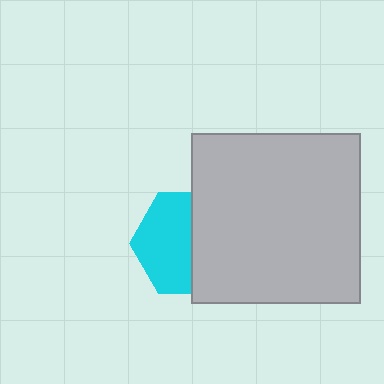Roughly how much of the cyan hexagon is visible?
About half of it is visible (roughly 55%).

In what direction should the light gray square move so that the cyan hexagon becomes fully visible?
The light gray square should move right. That is the shortest direction to clear the overlap and leave the cyan hexagon fully visible.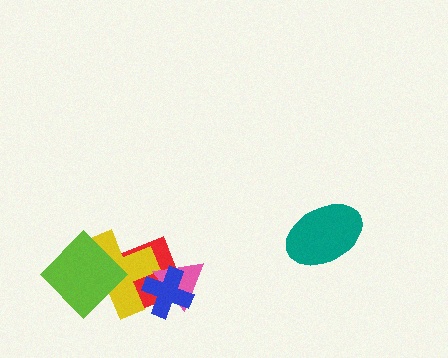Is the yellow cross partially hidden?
Yes, it is partially covered by another shape.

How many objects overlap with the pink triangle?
3 objects overlap with the pink triangle.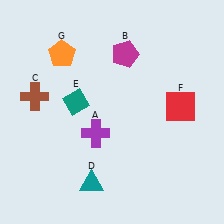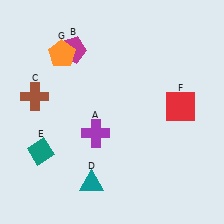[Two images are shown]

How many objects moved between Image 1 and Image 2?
2 objects moved between the two images.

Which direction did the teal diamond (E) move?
The teal diamond (E) moved down.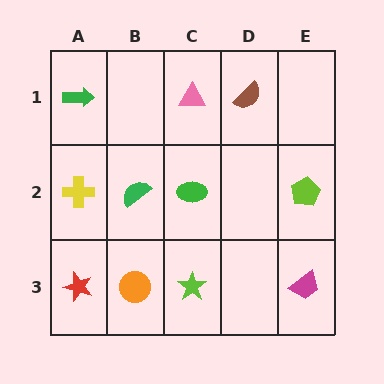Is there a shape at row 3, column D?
No, that cell is empty.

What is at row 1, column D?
A brown semicircle.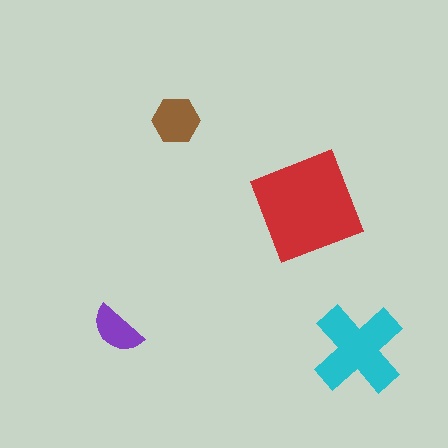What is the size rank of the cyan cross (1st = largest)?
2nd.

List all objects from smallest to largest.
The purple semicircle, the brown hexagon, the cyan cross, the red diamond.